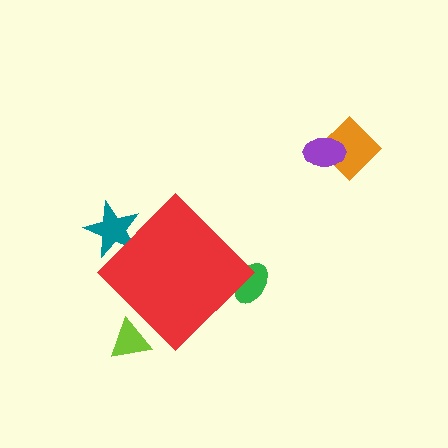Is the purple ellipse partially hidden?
No, the purple ellipse is fully visible.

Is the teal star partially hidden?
Yes, the teal star is partially hidden behind the red diamond.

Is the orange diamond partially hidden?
No, the orange diamond is fully visible.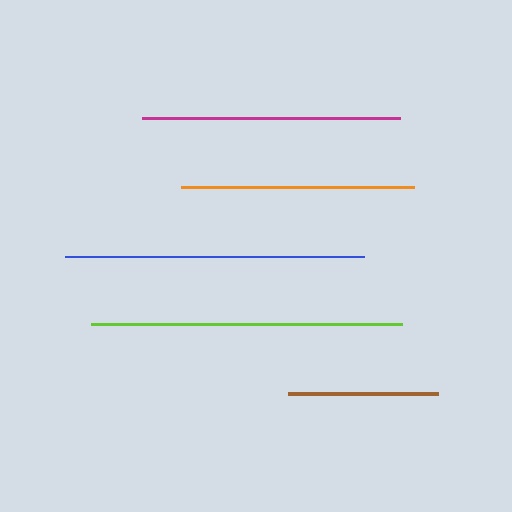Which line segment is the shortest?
The brown line is the shortest at approximately 150 pixels.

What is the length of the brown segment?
The brown segment is approximately 150 pixels long.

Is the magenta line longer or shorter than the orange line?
The magenta line is longer than the orange line.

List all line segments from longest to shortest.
From longest to shortest: lime, blue, magenta, orange, brown.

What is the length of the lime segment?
The lime segment is approximately 312 pixels long.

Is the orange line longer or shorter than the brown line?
The orange line is longer than the brown line.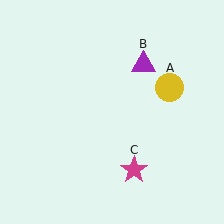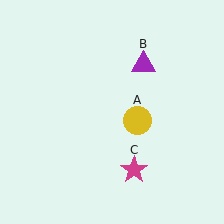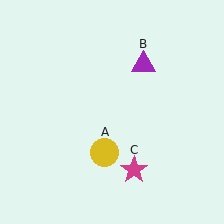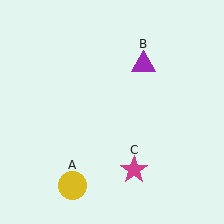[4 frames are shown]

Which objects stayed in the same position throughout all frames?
Purple triangle (object B) and magenta star (object C) remained stationary.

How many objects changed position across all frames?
1 object changed position: yellow circle (object A).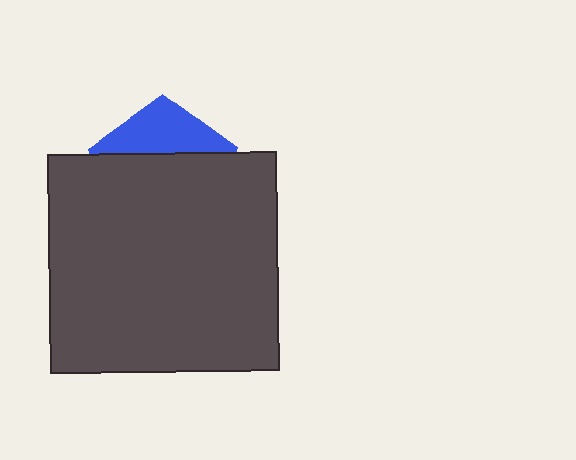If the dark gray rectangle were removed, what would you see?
You would see the complete blue pentagon.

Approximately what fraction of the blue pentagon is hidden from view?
Roughly 68% of the blue pentagon is hidden behind the dark gray rectangle.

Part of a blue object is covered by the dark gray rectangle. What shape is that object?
It is a pentagon.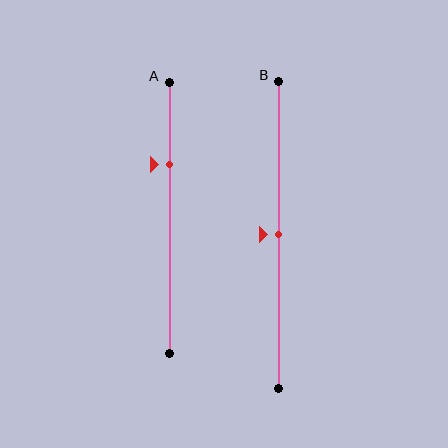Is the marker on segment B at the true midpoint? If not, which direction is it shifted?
Yes, the marker on segment B is at the true midpoint.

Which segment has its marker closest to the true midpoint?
Segment B has its marker closest to the true midpoint.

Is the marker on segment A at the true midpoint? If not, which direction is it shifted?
No, the marker on segment A is shifted upward by about 20% of the segment length.